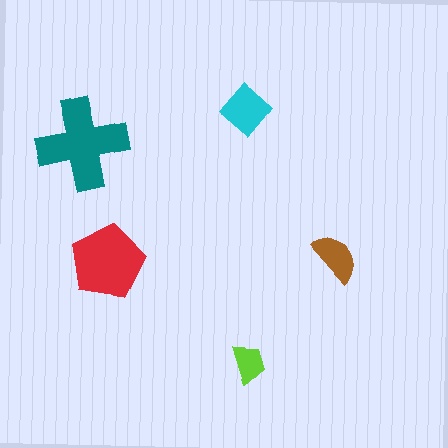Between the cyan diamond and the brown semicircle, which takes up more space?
The cyan diamond.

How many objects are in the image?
There are 5 objects in the image.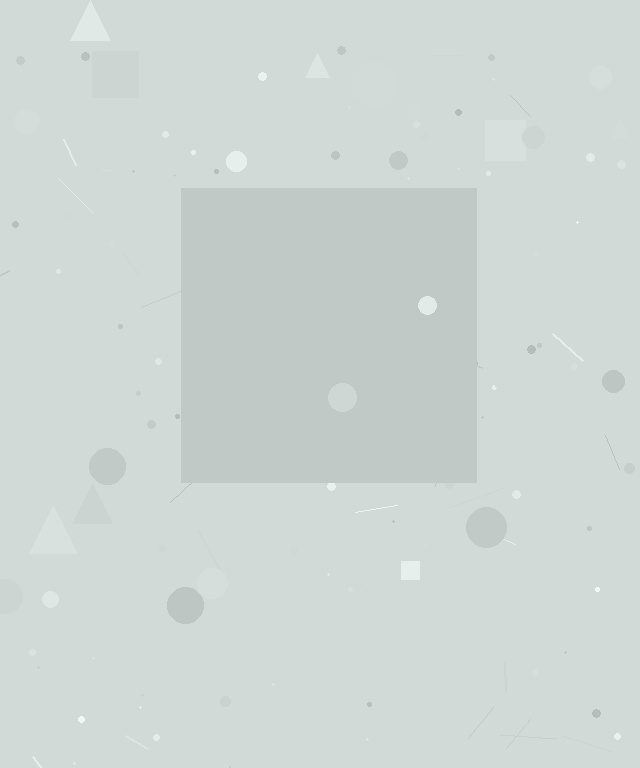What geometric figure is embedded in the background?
A square is embedded in the background.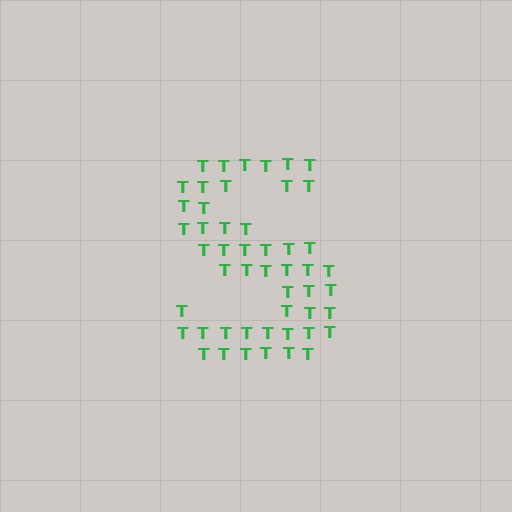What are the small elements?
The small elements are letter T's.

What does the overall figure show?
The overall figure shows the letter S.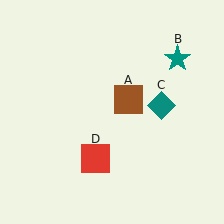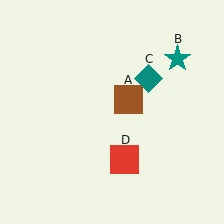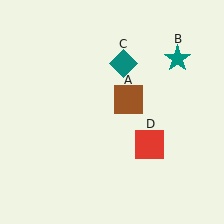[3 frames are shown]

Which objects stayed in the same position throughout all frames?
Brown square (object A) and teal star (object B) remained stationary.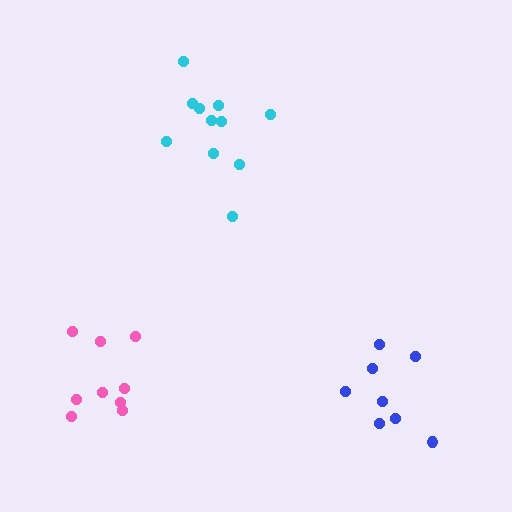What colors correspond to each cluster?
The clusters are colored: blue, cyan, pink.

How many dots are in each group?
Group 1: 8 dots, Group 2: 11 dots, Group 3: 9 dots (28 total).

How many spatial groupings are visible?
There are 3 spatial groupings.